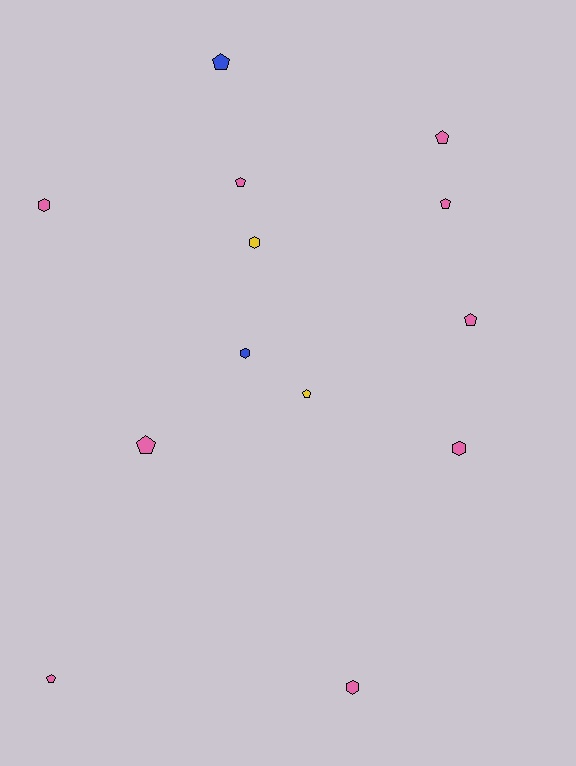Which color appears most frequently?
Pink, with 9 objects.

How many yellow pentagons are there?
There is 1 yellow pentagon.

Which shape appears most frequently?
Pentagon, with 8 objects.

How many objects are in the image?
There are 13 objects.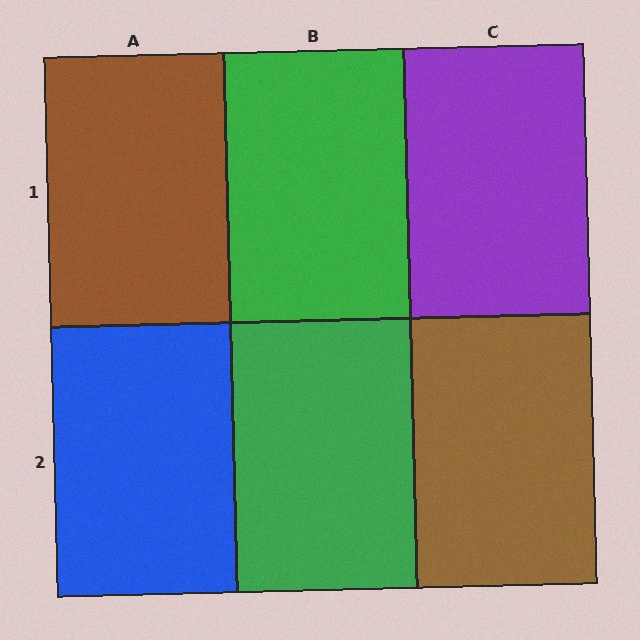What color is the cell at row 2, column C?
Brown.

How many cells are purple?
1 cell is purple.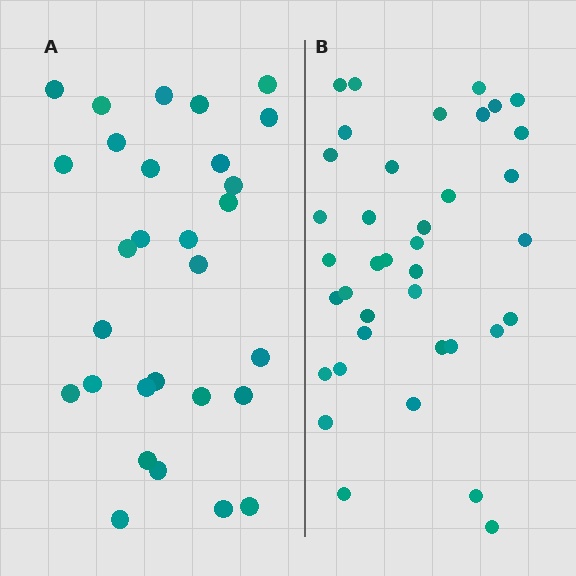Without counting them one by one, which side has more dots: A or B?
Region B (the right region) has more dots.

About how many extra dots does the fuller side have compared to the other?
Region B has roughly 8 or so more dots than region A.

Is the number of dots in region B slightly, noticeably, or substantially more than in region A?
Region B has noticeably more, but not dramatically so. The ratio is roughly 1.3 to 1.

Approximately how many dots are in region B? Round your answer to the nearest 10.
About 40 dots. (The exact count is 38, which rounds to 40.)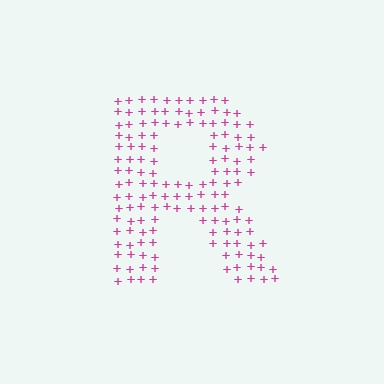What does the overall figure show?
The overall figure shows the letter R.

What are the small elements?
The small elements are plus signs.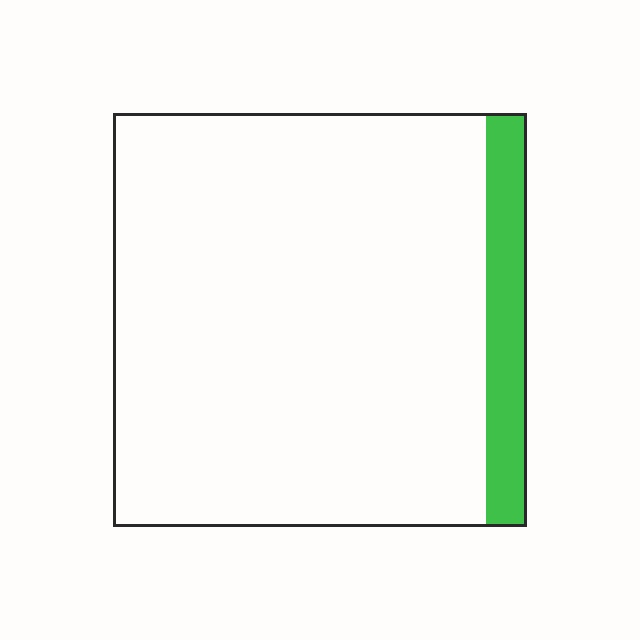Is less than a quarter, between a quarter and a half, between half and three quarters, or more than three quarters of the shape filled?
Less than a quarter.